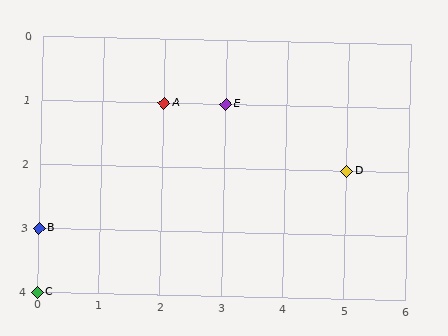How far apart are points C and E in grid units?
Points C and E are 3 columns and 3 rows apart (about 4.2 grid units diagonally).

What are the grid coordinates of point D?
Point D is at grid coordinates (5, 2).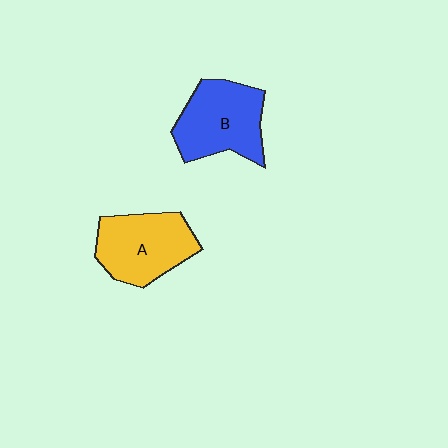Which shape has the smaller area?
Shape A (yellow).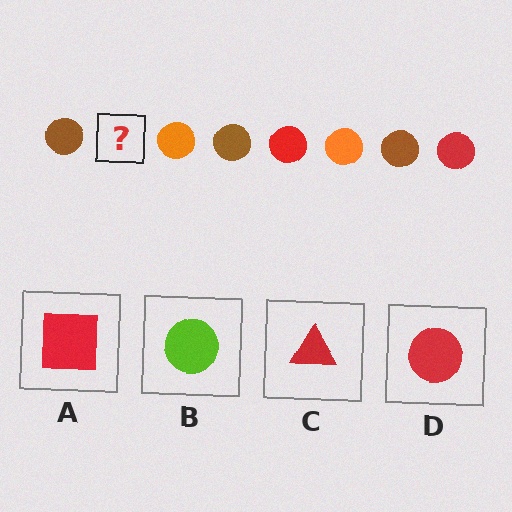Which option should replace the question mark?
Option D.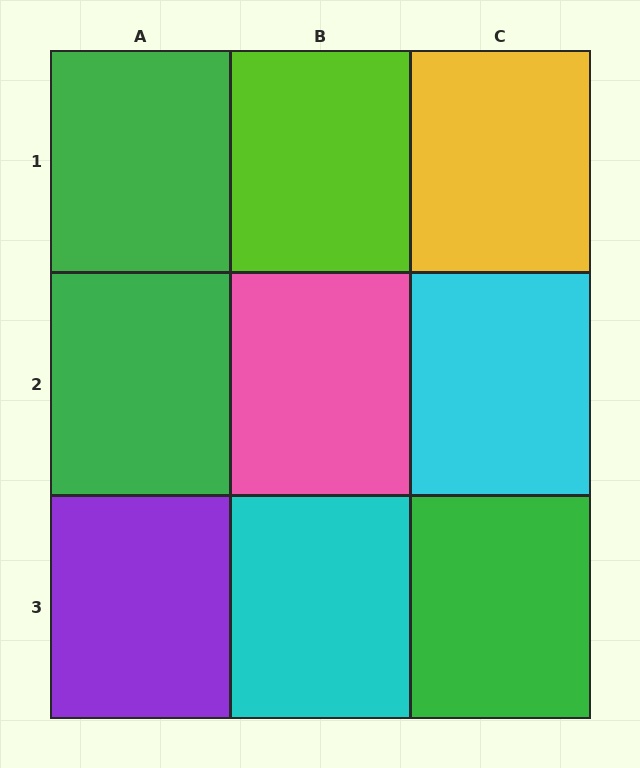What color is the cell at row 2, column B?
Pink.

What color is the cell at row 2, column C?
Cyan.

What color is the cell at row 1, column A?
Green.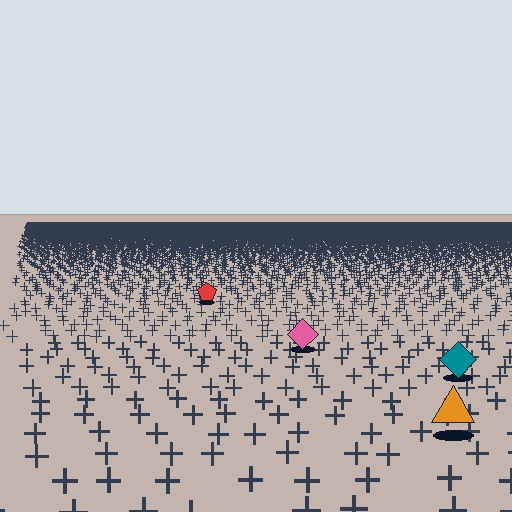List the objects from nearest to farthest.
From nearest to farthest: the orange triangle, the teal diamond, the pink diamond, the red pentagon.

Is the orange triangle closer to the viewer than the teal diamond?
Yes. The orange triangle is closer — you can tell from the texture gradient: the ground texture is coarser near it.